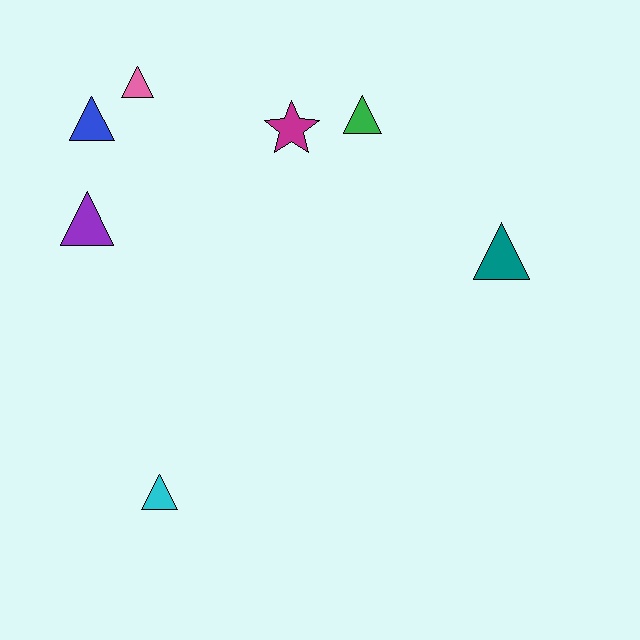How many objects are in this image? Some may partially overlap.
There are 7 objects.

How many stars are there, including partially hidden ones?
There is 1 star.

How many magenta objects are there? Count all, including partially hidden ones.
There is 1 magenta object.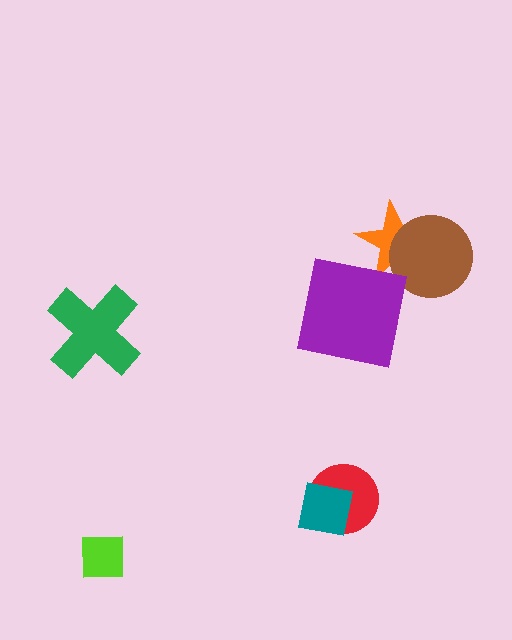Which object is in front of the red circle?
The teal square is in front of the red circle.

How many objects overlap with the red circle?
1 object overlaps with the red circle.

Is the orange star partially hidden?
Yes, it is partially covered by another shape.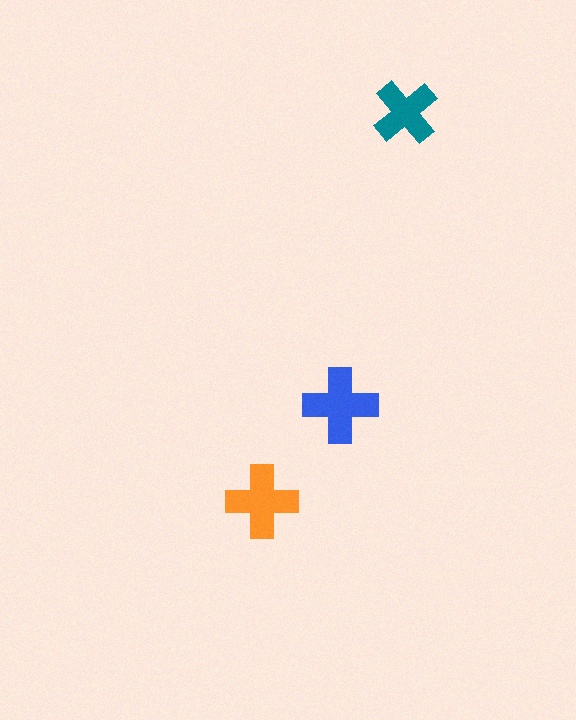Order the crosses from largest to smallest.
the blue one, the orange one, the teal one.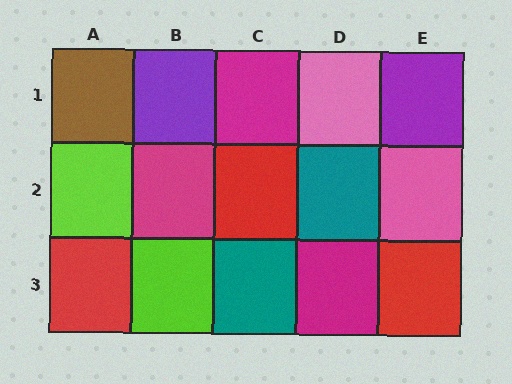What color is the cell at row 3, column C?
Teal.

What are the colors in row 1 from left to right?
Brown, purple, magenta, pink, purple.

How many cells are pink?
2 cells are pink.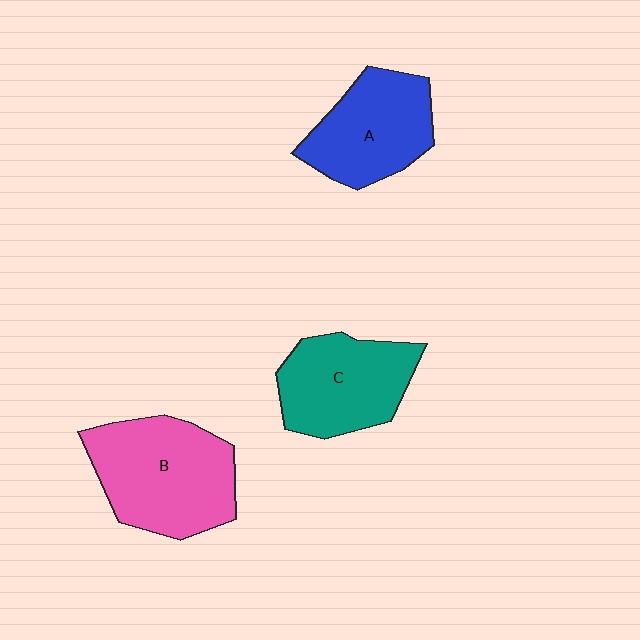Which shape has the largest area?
Shape B (pink).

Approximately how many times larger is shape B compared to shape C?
Approximately 1.2 times.